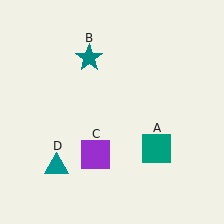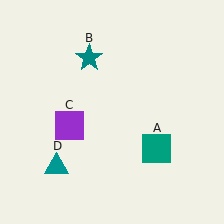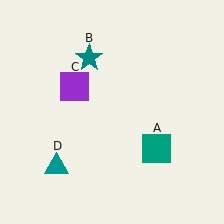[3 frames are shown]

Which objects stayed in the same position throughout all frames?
Teal square (object A) and teal star (object B) and teal triangle (object D) remained stationary.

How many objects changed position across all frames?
1 object changed position: purple square (object C).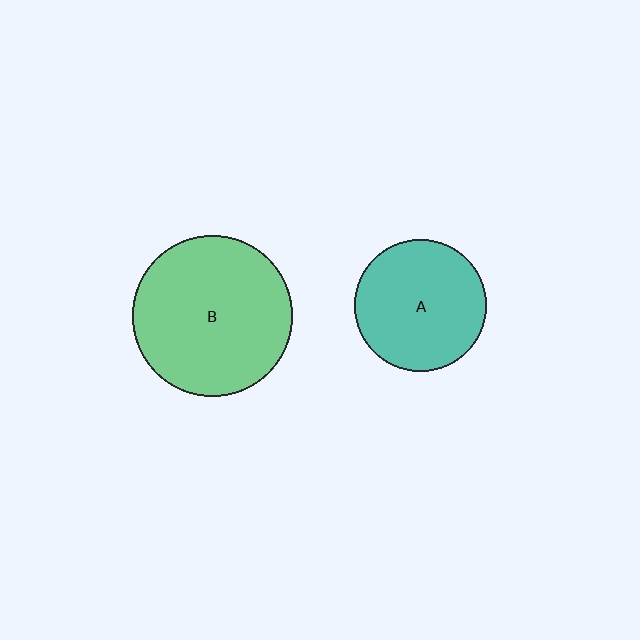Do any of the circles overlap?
No, none of the circles overlap.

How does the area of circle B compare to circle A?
Approximately 1.5 times.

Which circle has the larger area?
Circle B (green).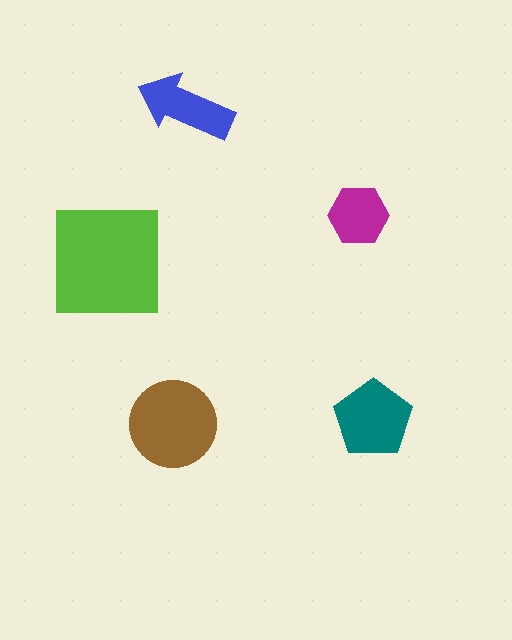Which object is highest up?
The blue arrow is topmost.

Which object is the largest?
The lime square.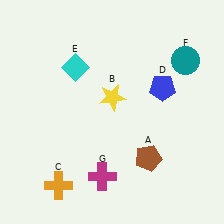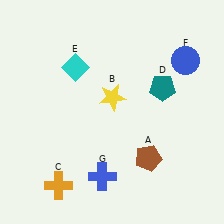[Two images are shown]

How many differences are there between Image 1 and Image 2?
There are 3 differences between the two images.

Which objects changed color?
D changed from blue to teal. F changed from teal to blue. G changed from magenta to blue.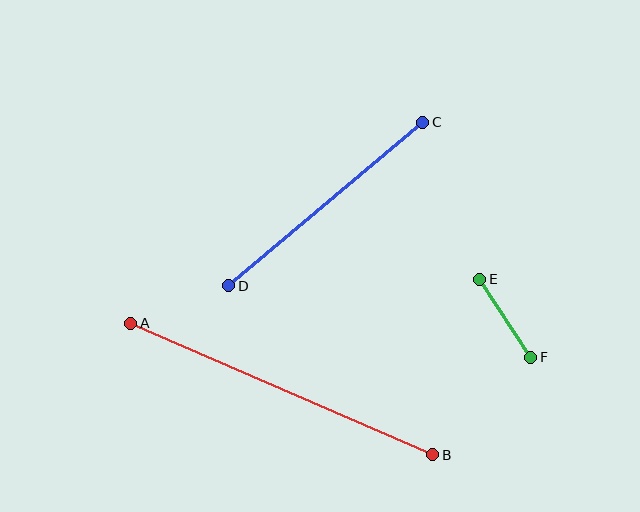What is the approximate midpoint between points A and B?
The midpoint is at approximately (282, 389) pixels.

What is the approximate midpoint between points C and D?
The midpoint is at approximately (326, 204) pixels.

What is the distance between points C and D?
The distance is approximately 254 pixels.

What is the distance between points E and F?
The distance is approximately 93 pixels.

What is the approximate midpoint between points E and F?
The midpoint is at approximately (505, 318) pixels.